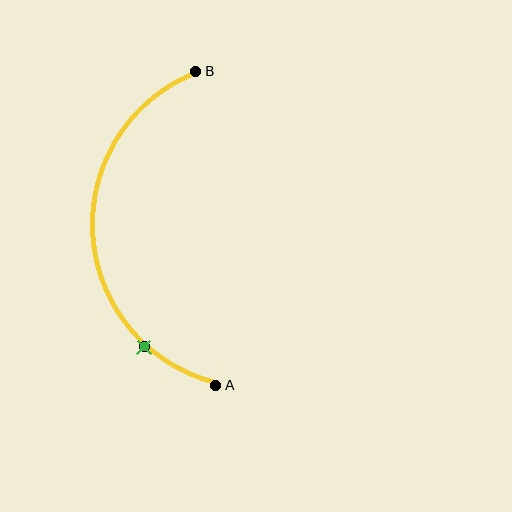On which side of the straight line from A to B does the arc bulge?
The arc bulges to the left of the straight line connecting A and B.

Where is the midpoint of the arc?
The arc midpoint is the point on the curve farthest from the straight line joining A and B. It sits to the left of that line.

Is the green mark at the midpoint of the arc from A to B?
No. The green mark lies on the arc but is closer to endpoint A. The arc midpoint would be at the point on the curve equidistant along the arc from both A and B.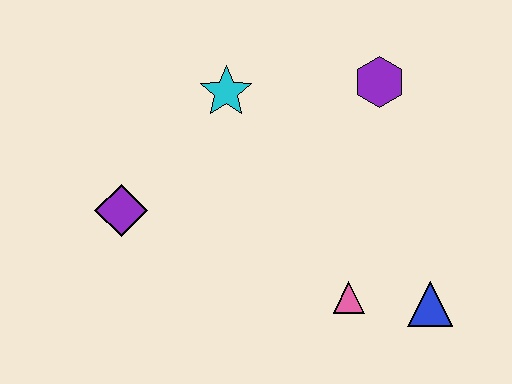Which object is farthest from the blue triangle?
The purple diamond is farthest from the blue triangle.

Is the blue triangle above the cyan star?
No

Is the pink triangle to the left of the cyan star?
No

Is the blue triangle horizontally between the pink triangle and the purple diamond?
No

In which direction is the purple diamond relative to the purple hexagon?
The purple diamond is to the left of the purple hexagon.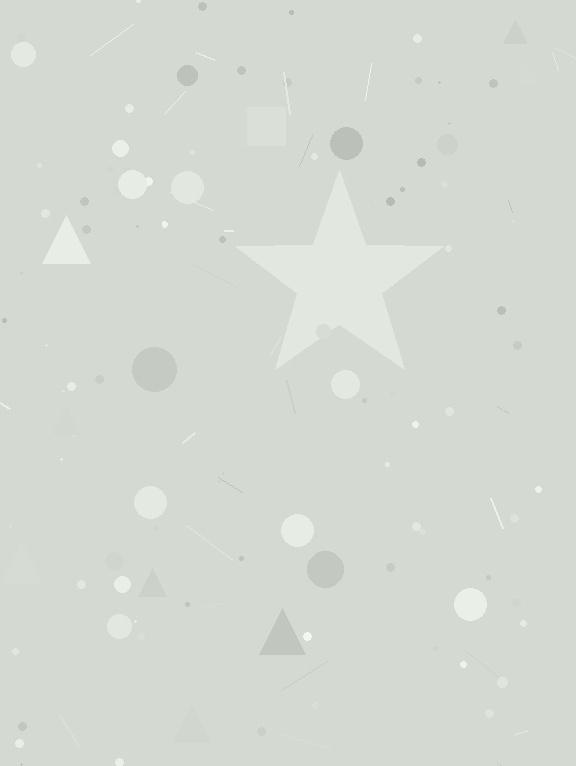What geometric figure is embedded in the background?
A star is embedded in the background.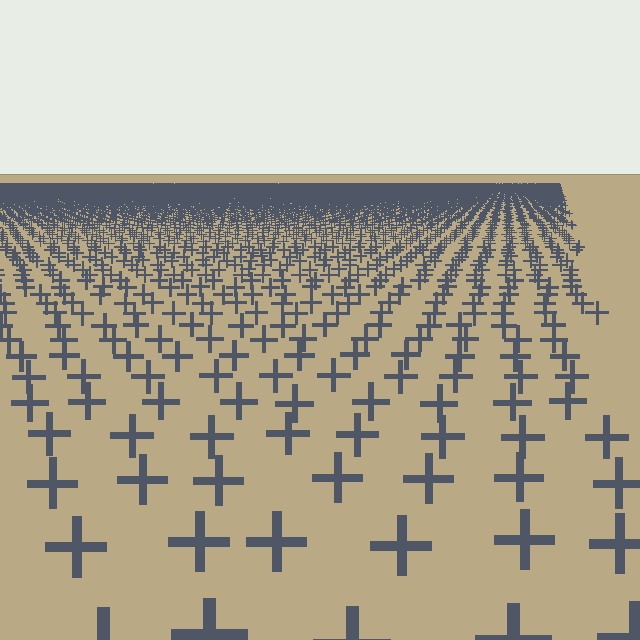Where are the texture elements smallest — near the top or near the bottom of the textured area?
Near the top.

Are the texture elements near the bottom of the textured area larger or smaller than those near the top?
Larger. Near the bottom, elements are closer to the viewer and appear at a bigger on-screen size.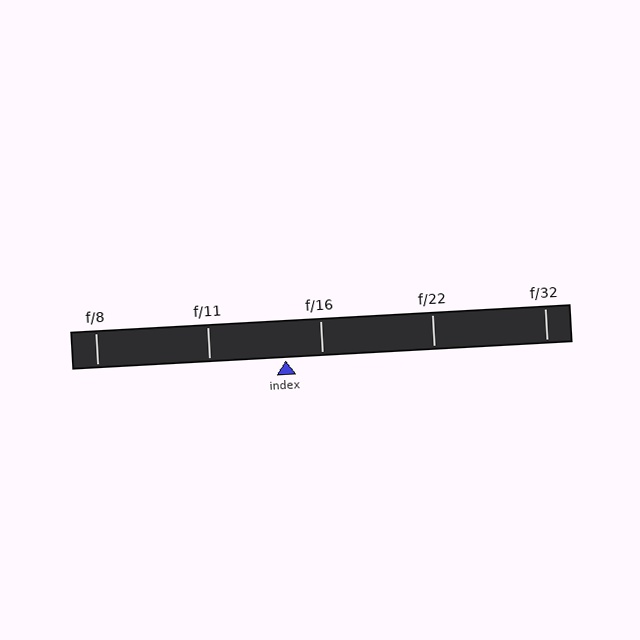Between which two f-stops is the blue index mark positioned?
The index mark is between f/11 and f/16.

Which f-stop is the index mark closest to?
The index mark is closest to f/16.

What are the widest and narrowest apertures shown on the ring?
The widest aperture shown is f/8 and the narrowest is f/32.